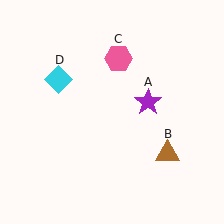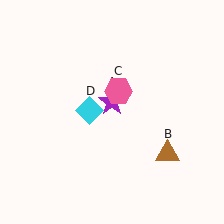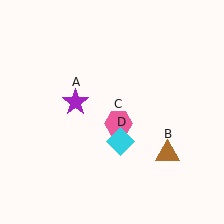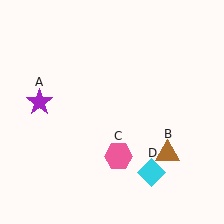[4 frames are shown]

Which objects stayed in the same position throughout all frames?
Brown triangle (object B) remained stationary.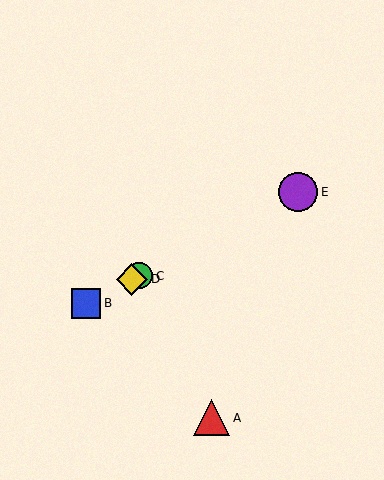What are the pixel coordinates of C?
Object C is at (139, 276).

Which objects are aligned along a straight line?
Objects B, C, D, E are aligned along a straight line.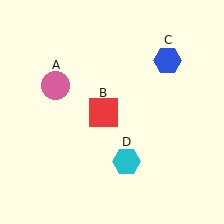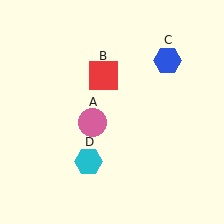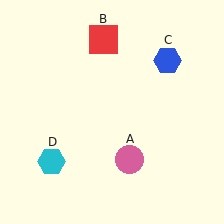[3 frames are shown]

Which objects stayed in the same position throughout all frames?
Blue hexagon (object C) remained stationary.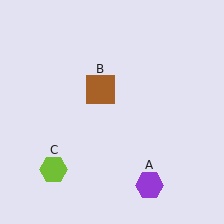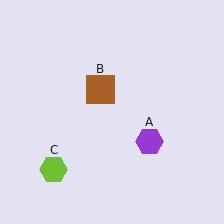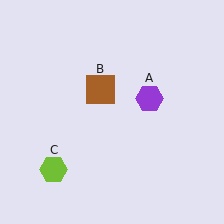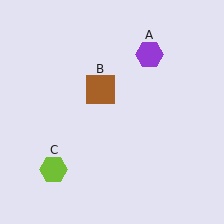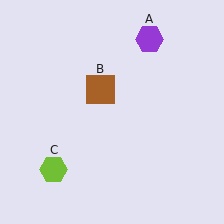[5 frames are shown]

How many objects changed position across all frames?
1 object changed position: purple hexagon (object A).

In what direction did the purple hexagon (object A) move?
The purple hexagon (object A) moved up.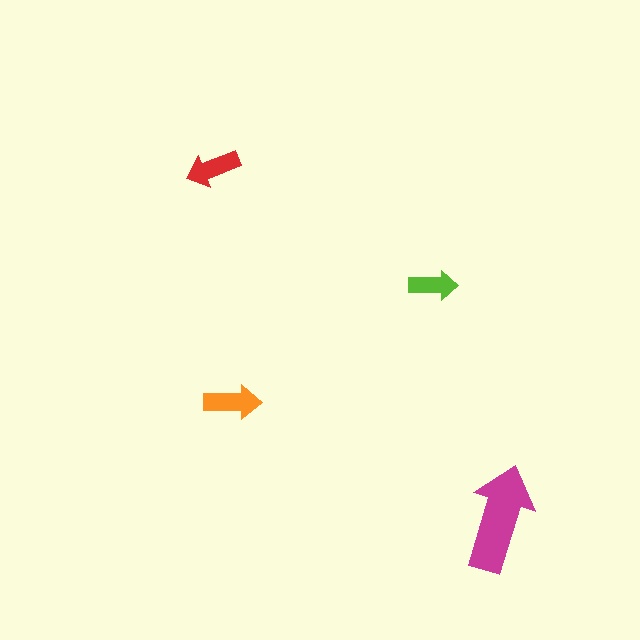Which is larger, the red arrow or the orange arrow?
The orange one.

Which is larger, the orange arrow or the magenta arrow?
The magenta one.